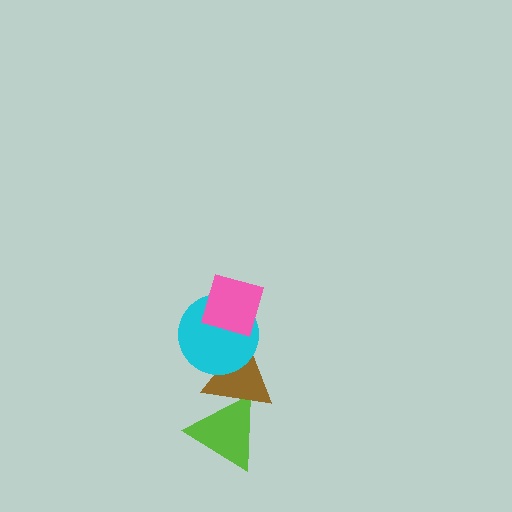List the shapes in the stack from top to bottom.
From top to bottom: the pink diamond, the cyan circle, the brown triangle, the lime triangle.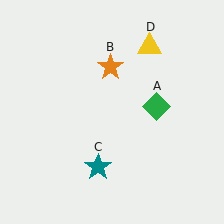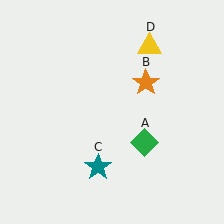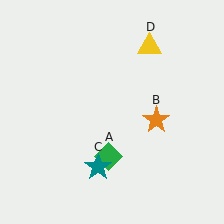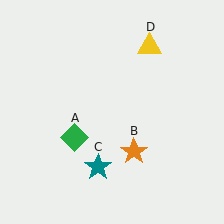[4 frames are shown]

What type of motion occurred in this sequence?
The green diamond (object A), orange star (object B) rotated clockwise around the center of the scene.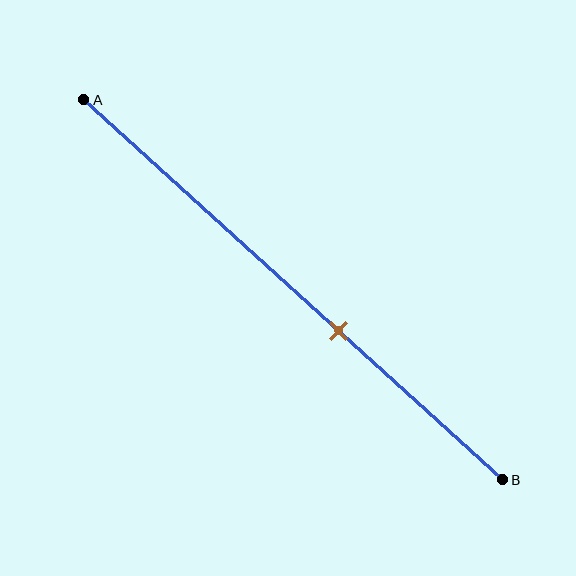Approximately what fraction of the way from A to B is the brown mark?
The brown mark is approximately 60% of the way from A to B.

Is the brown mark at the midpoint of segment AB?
No, the mark is at about 60% from A, not at the 50% midpoint.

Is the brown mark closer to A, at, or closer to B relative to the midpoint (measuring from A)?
The brown mark is closer to point B than the midpoint of segment AB.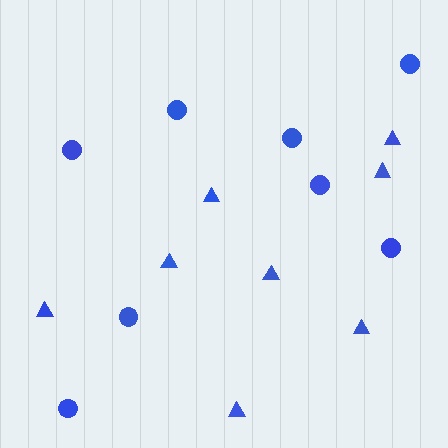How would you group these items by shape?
There are 2 groups: one group of triangles (8) and one group of circles (8).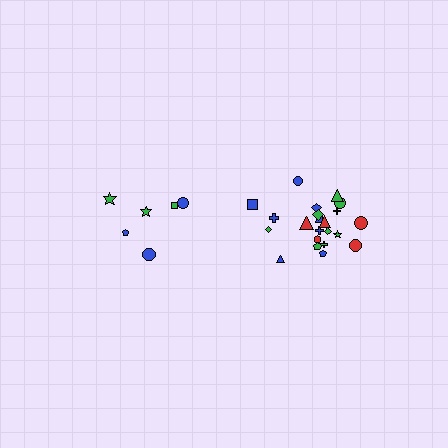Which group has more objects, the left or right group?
The right group.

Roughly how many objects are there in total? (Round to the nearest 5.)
Roughly 30 objects in total.